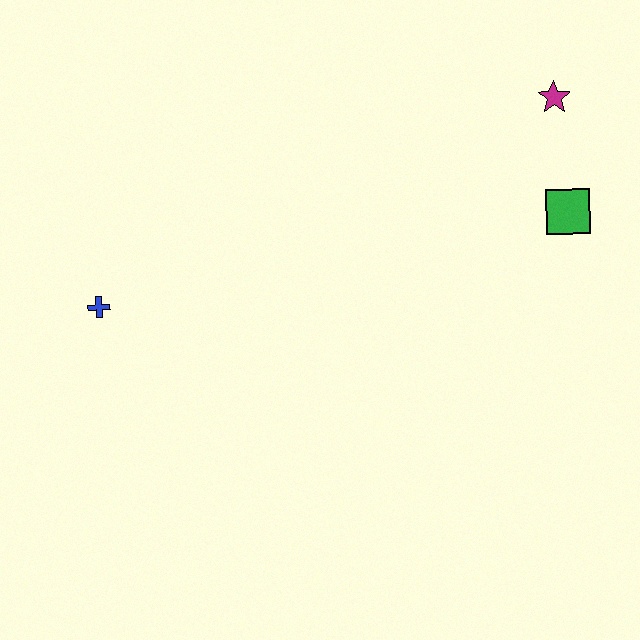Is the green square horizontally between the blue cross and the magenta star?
No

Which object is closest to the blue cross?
The green square is closest to the blue cross.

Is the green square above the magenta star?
No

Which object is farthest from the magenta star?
The blue cross is farthest from the magenta star.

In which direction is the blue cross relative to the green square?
The blue cross is to the left of the green square.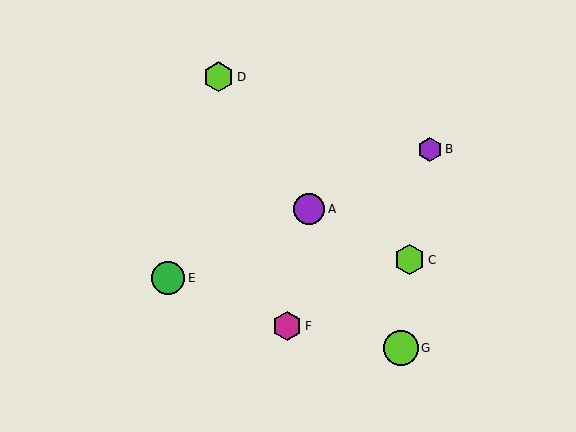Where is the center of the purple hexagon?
The center of the purple hexagon is at (430, 149).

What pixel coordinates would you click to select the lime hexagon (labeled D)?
Click at (219, 77) to select the lime hexagon D.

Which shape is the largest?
The lime circle (labeled G) is the largest.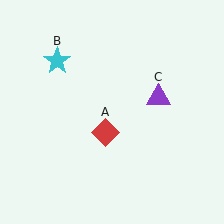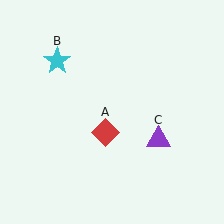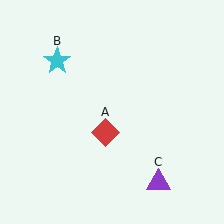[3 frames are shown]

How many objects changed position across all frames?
1 object changed position: purple triangle (object C).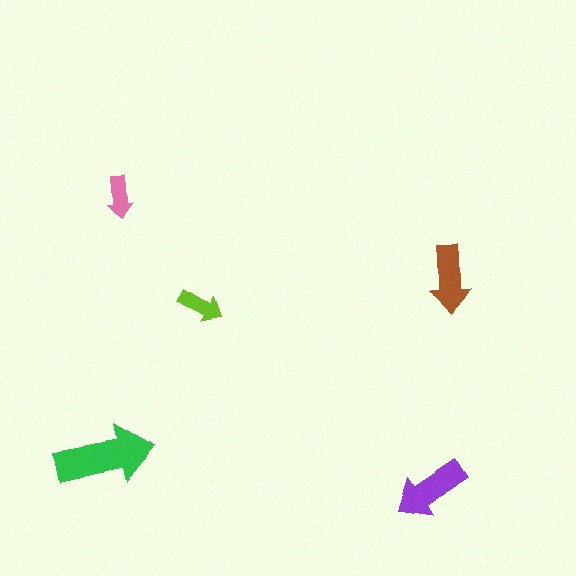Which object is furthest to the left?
The green arrow is leftmost.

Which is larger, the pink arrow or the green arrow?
The green one.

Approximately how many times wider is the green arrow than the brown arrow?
About 1.5 times wider.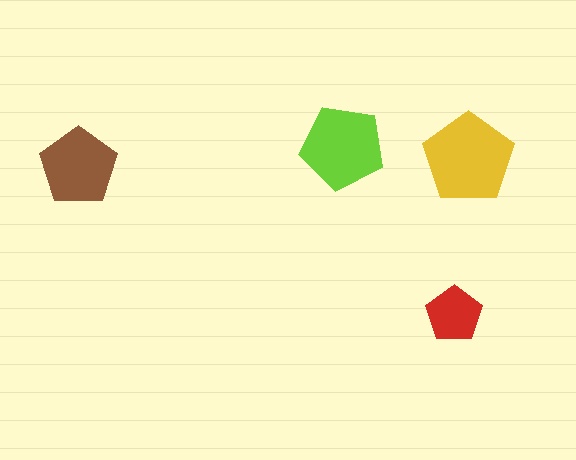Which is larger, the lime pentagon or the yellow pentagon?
The yellow one.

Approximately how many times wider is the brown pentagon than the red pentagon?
About 1.5 times wider.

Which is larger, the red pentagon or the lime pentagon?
The lime one.